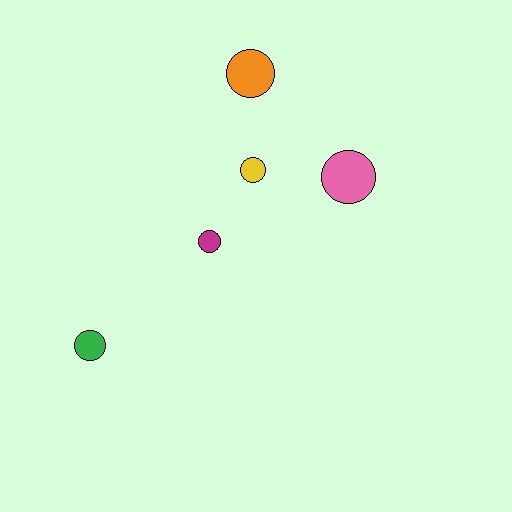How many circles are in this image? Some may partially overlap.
There are 5 circles.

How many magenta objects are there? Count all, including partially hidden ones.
There is 1 magenta object.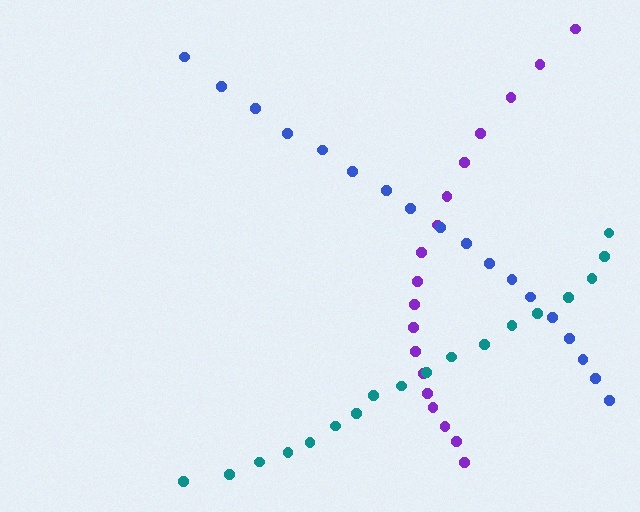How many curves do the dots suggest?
There are 3 distinct paths.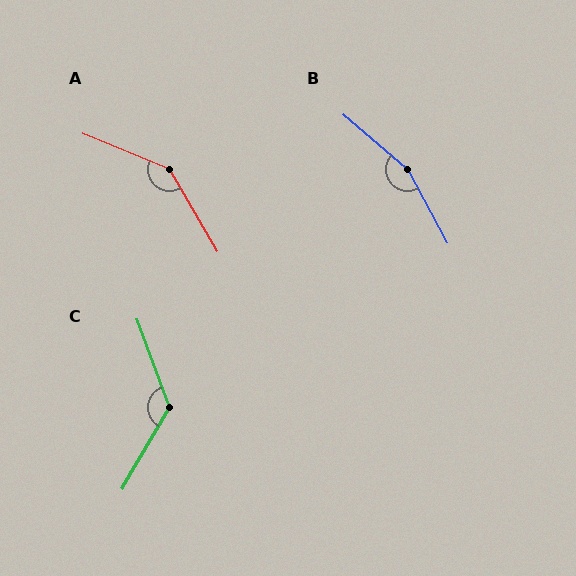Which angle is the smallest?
C, at approximately 130 degrees.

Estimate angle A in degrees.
Approximately 143 degrees.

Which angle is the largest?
B, at approximately 159 degrees.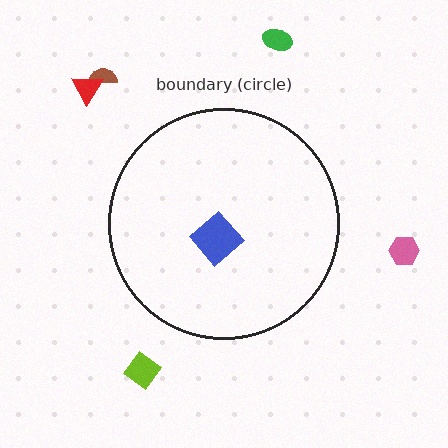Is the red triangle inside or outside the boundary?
Outside.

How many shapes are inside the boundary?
1 inside, 5 outside.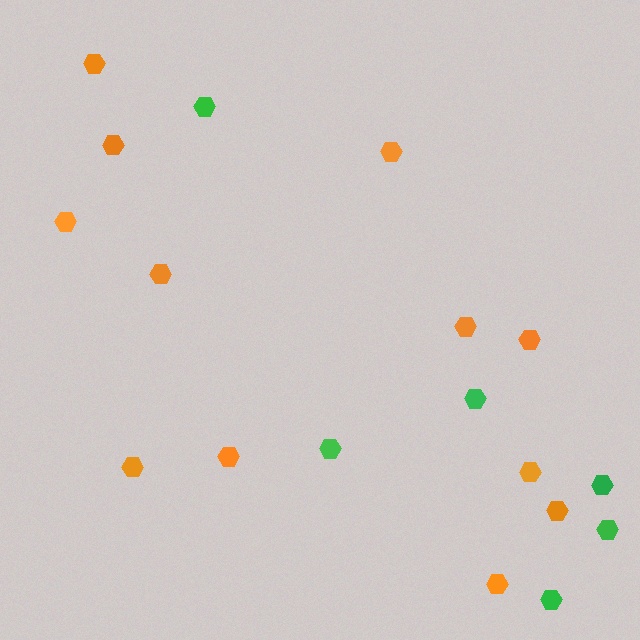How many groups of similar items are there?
There are 2 groups: one group of orange hexagons (12) and one group of green hexagons (6).